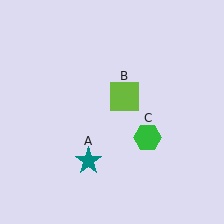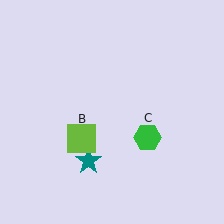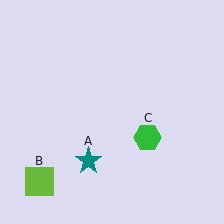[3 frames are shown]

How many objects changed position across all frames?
1 object changed position: lime square (object B).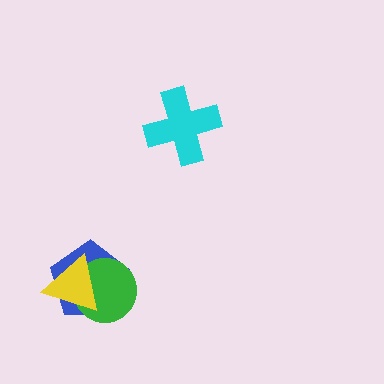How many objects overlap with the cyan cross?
0 objects overlap with the cyan cross.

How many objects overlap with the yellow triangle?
2 objects overlap with the yellow triangle.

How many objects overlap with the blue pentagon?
2 objects overlap with the blue pentagon.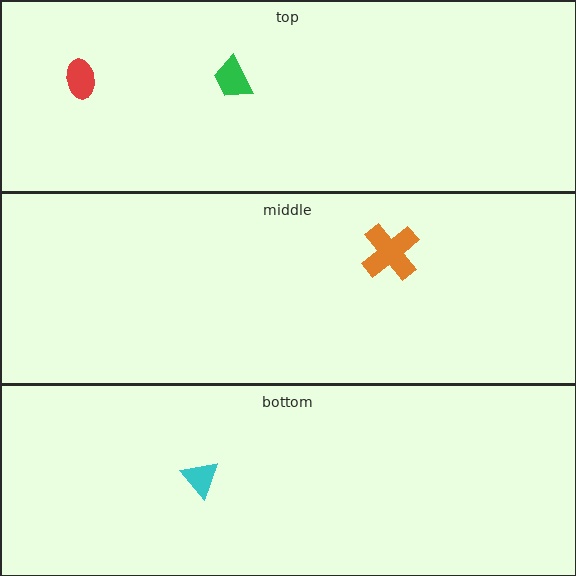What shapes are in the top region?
The red ellipse, the green trapezoid.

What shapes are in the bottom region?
The cyan triangle.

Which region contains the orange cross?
The middle region.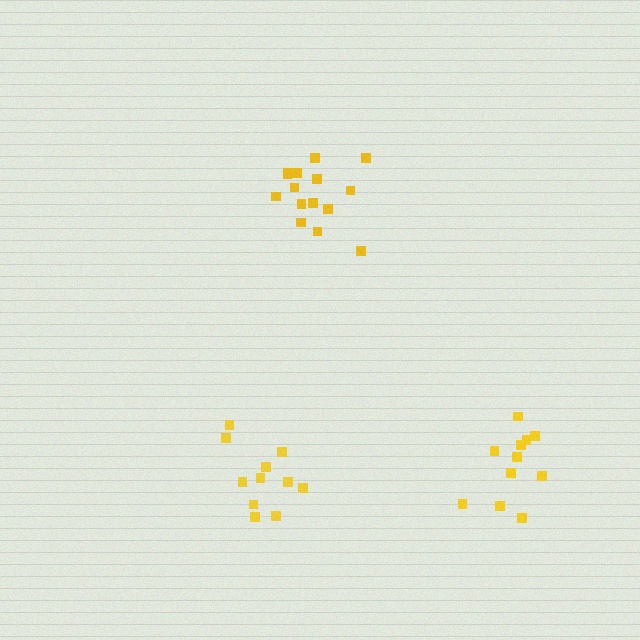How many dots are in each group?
Group 1: 11 dots, Group 2: 15 dots, Group 3: 11 dots (37 total).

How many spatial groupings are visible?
There are 3 spatial groupings.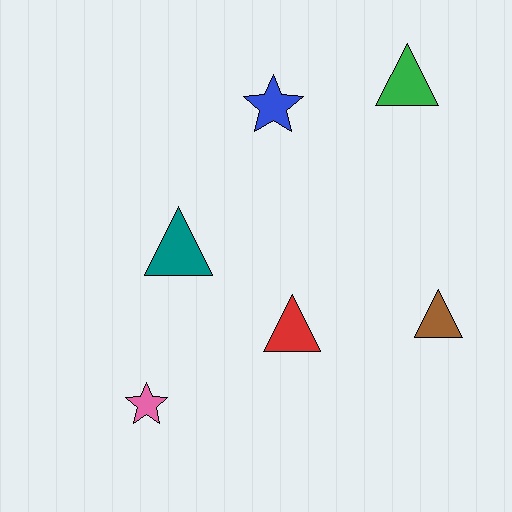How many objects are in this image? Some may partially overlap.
There are 6 objects.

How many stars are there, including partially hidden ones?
There are 2 stars.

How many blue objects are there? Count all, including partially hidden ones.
There is 1 blue object.